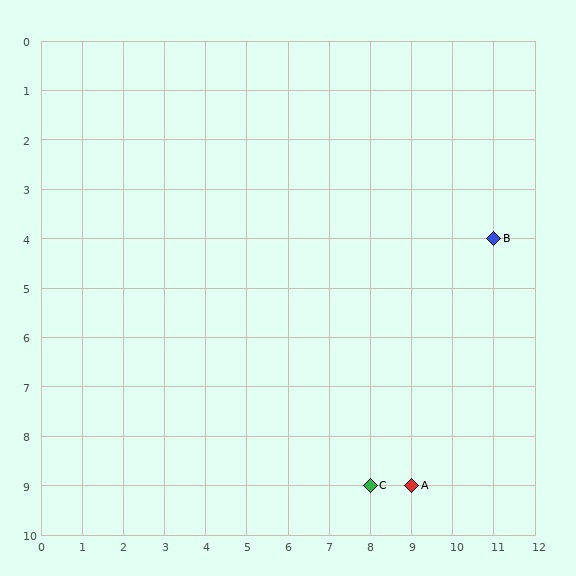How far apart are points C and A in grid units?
Points C and A are 1 column apart.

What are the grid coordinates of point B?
Point B is at grid coordinates (11, 4).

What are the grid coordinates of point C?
Point C is at grid coordinates (8, 9).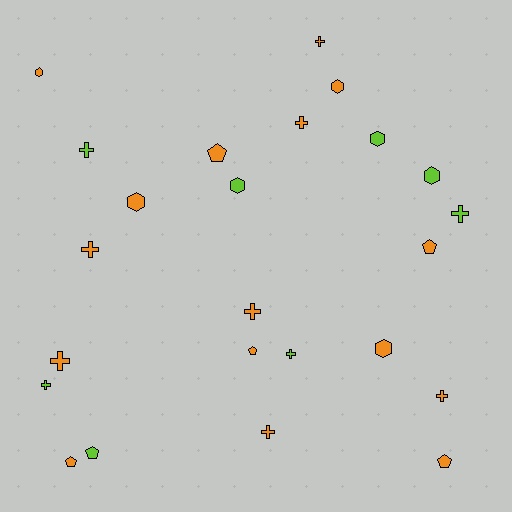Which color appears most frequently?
Orange, with 16 objects.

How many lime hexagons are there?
There are 3 lime hexagons.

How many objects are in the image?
There are 24 objects.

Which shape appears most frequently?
Cross, with 11 objects.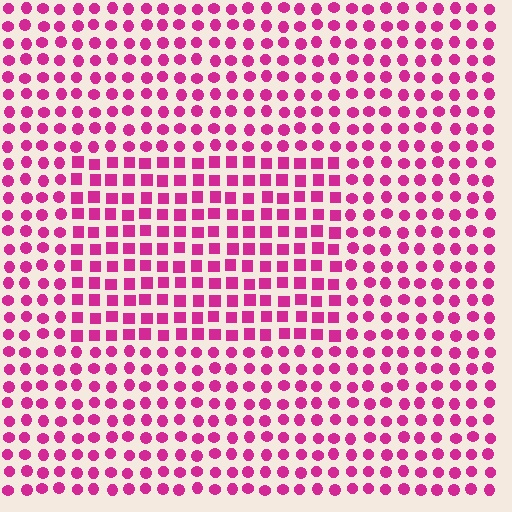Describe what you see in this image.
The image is filled with small magenta elements arranged in a uniform grid. A rectangle-shaped region contains squares, while the surrounding area contains circles. The boundary is defined purely by the change in element shape.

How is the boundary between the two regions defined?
The boundary is defined by a change in element shape: squares inside vs. circles outside. All elements share the same color and spacing.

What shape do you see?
I see a rectangle.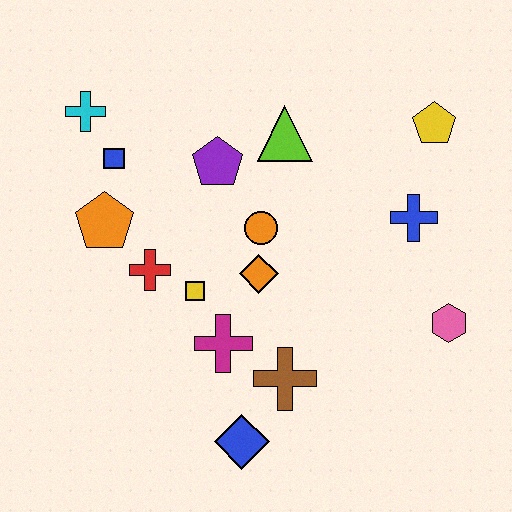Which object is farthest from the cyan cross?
The pink hexagon is farthest from the cyan cross.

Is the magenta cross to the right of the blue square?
Yes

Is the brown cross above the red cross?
No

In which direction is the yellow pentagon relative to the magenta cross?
The yellow pentagon is above the magenta cross.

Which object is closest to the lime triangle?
The purple pentagon is closest to the lime triangle.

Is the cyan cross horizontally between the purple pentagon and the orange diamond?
No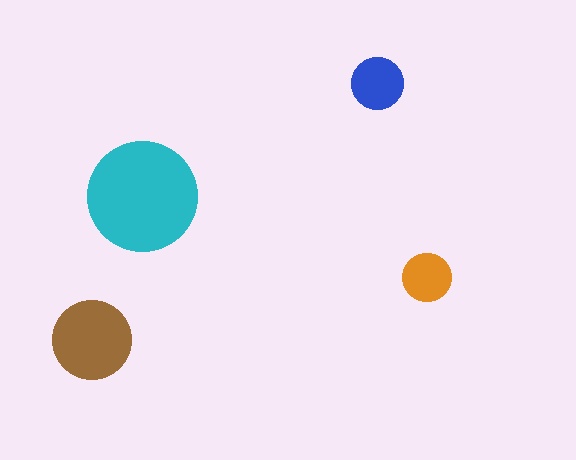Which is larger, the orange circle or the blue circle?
The blue one.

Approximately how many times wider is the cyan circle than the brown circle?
About 1.5 times wider.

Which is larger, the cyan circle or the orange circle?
The cyan one.